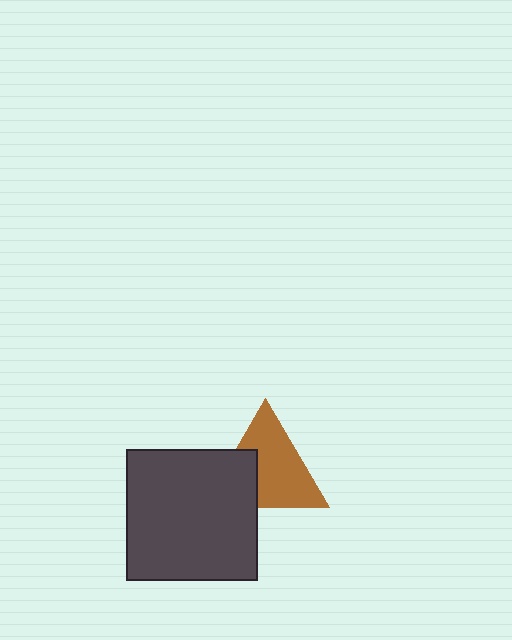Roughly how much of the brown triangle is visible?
Most of it is visible (roughly 68%).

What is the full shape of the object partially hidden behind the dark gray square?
The partially hidden object is a brown triangle.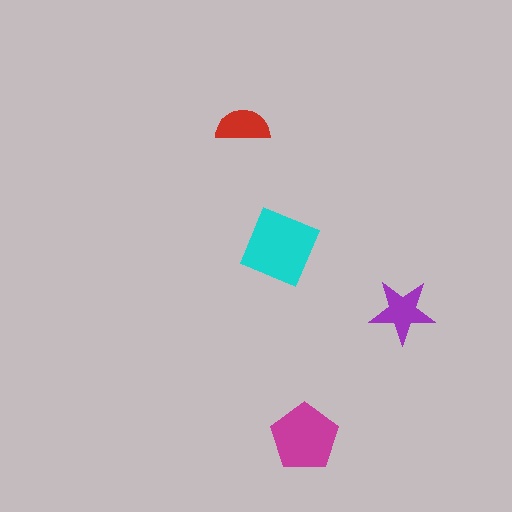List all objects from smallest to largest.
The red semicircle, the purple star, the magenta pentagon, the cyan square.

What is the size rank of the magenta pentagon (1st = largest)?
2nd.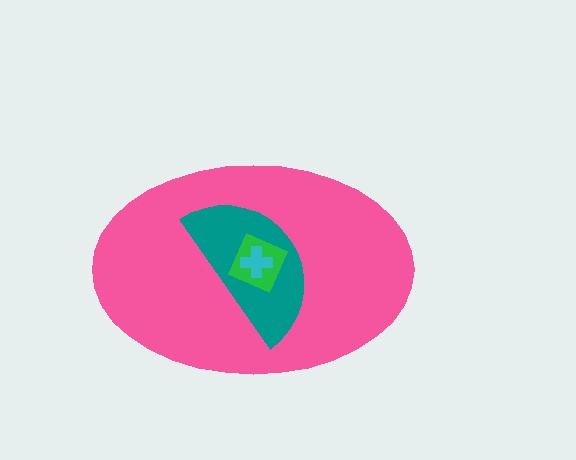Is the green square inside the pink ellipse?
Yes.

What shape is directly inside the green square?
The cyan cross.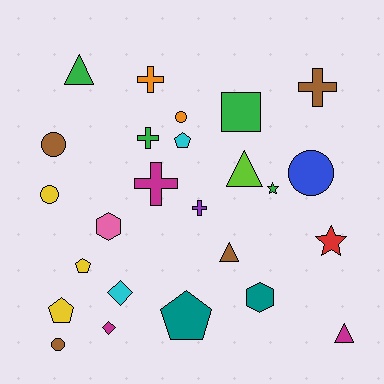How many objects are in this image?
There are 25 objects.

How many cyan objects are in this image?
There are 2 cyan objects.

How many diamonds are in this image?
There are 2 diamonds.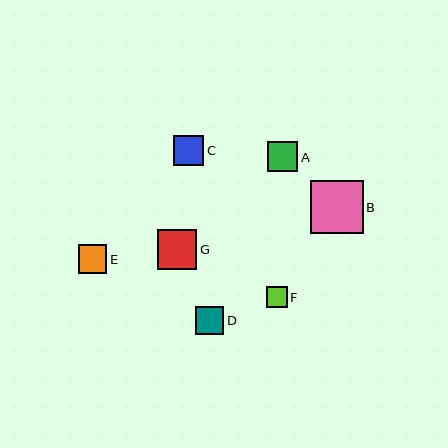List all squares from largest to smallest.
From largest to smallest: B, G, A, C, E, D, F.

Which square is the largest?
Square B is the largest with a size of approximately 53 pixels.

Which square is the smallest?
Square F is the smallest with a size of approximately 21 pixels.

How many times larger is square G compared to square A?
Square G is approximately 1.3 times the size of square A.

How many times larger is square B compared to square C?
Square B is approximately 1.7 times the size of square C.